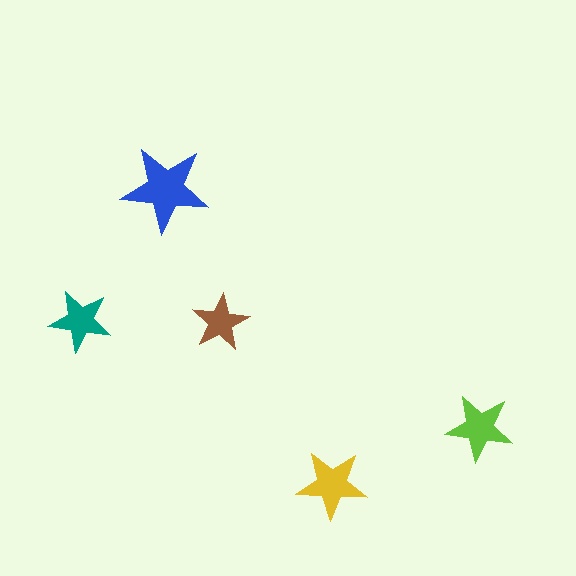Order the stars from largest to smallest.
the blue one, the yellow one, the lime one, the teal one, the brown one.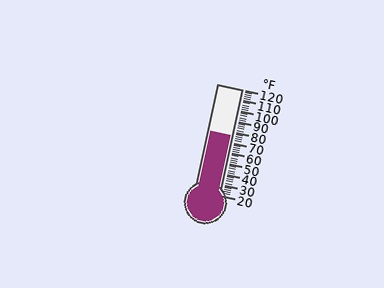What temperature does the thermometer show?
The thermometer shows approximately 76°F.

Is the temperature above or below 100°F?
The temperature is below 100°F.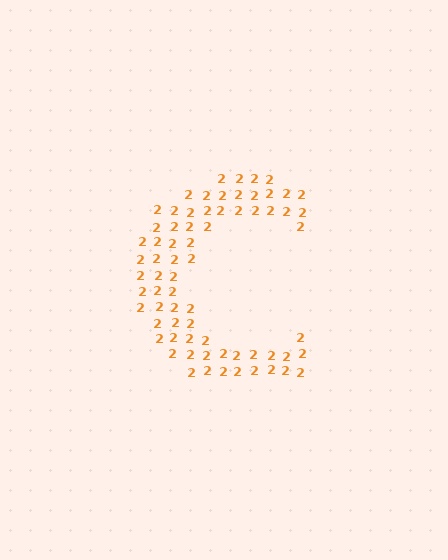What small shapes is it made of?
It is made of small digit 2's.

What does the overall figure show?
The overall figure shows the letter C.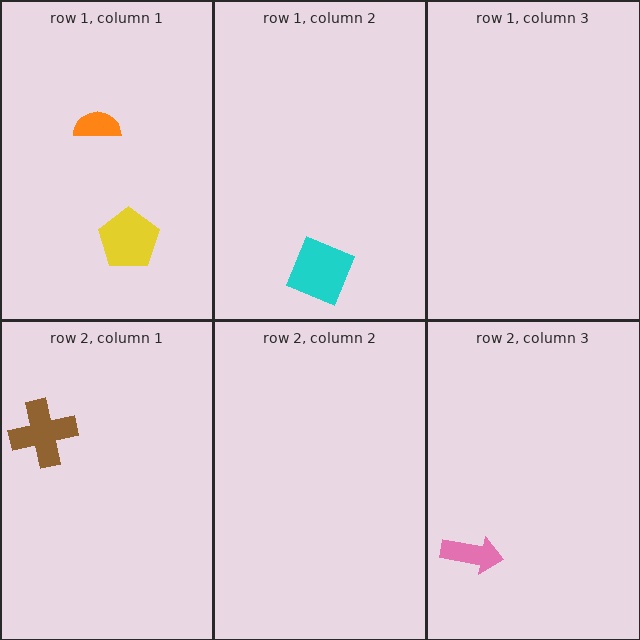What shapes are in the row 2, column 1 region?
The brown cross.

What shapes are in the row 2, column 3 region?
The pink arrow.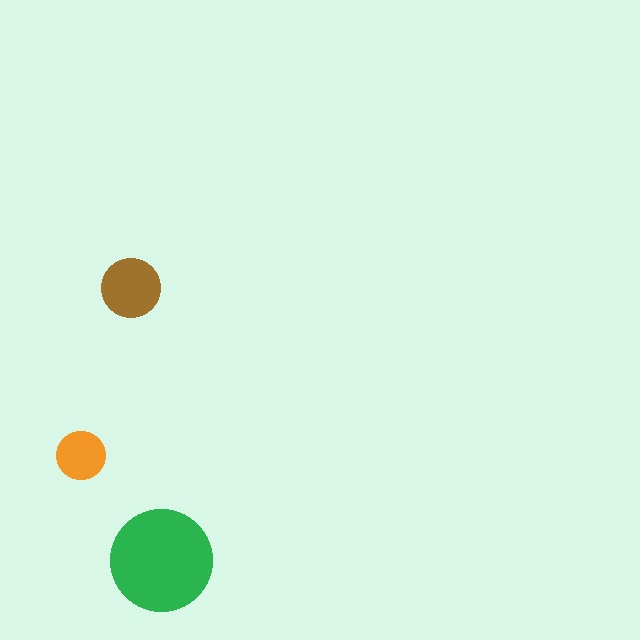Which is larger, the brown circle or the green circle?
The green one.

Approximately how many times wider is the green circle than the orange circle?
About 2 times wider.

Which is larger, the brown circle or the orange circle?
The brown one.